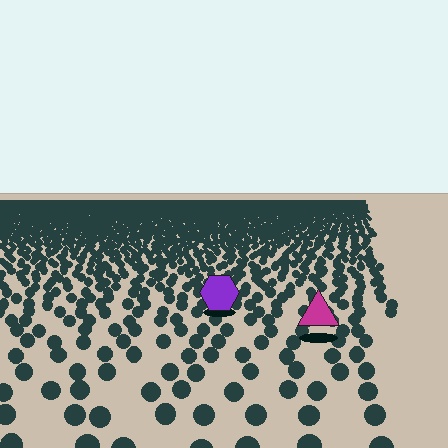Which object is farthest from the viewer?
The purple hexagon is farthest from the viewer. It appears smaller and the ground texture around it is denser.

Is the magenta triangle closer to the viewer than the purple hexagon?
Yes. The magenta triangle is closer — you can tell from the texture gradient: the ground texture is coarser near it.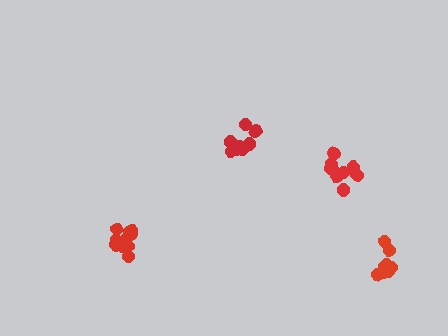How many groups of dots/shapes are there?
There are 4 groups.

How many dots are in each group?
Group 1: 9 dots, Group 2: 9 dots, Group 3: 8 dots, Group 4: 11 dots (37 total).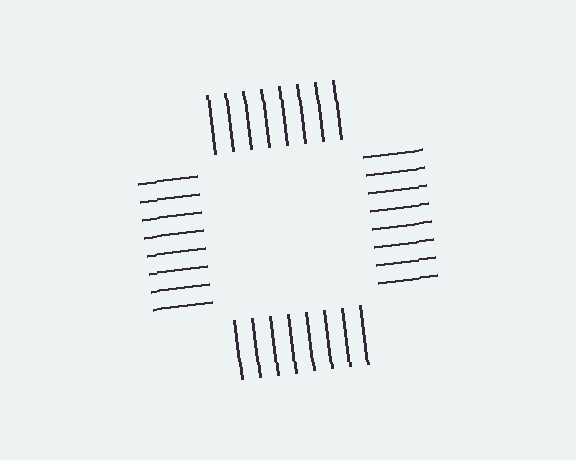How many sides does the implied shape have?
4 sides — the line-ends trace a square.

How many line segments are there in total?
32 — 8 along each of the 4 edges.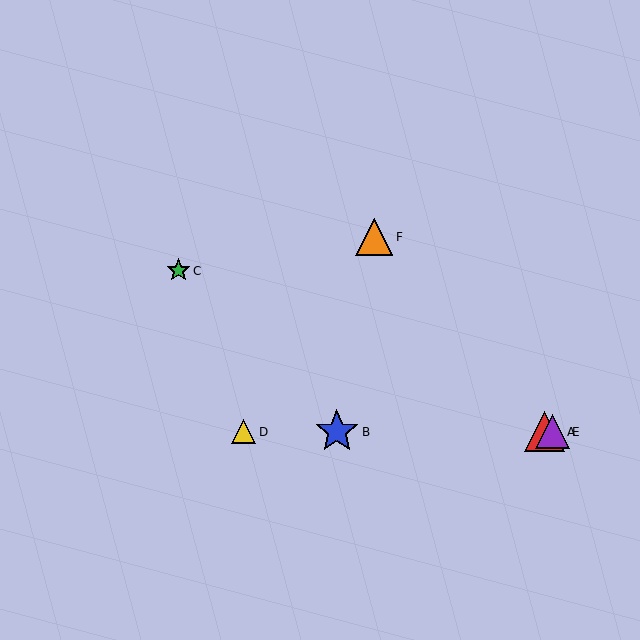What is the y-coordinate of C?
Object C is at y≈271.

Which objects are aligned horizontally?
Objects A, B, D, E are aligned horizontally.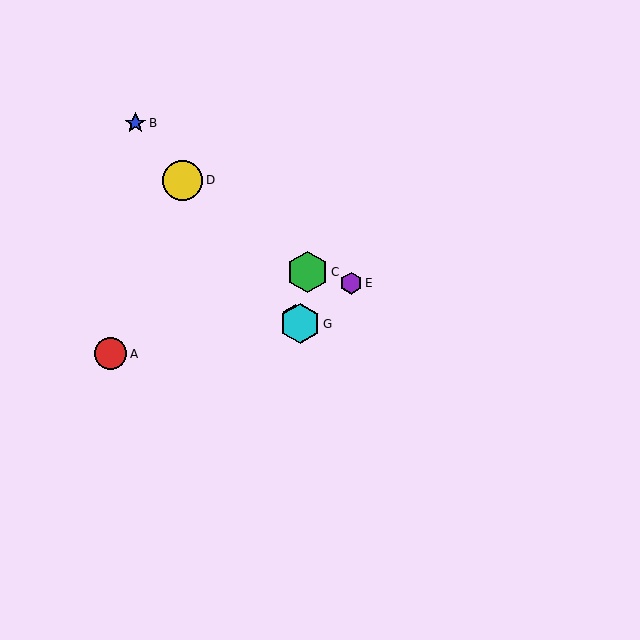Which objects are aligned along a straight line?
Objects B, D, F, G are aligned along a straight line.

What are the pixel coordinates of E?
Object E is at (351, 283).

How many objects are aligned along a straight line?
4 objects (B, D, F, G) are aligned along a straight line.